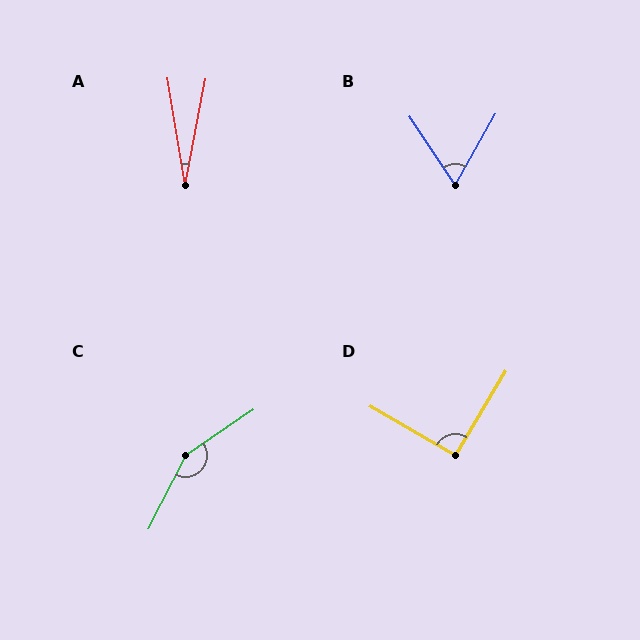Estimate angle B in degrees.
Approximately 63 degrees.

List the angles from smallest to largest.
A (20°), B (63°), D (91°), C (151°).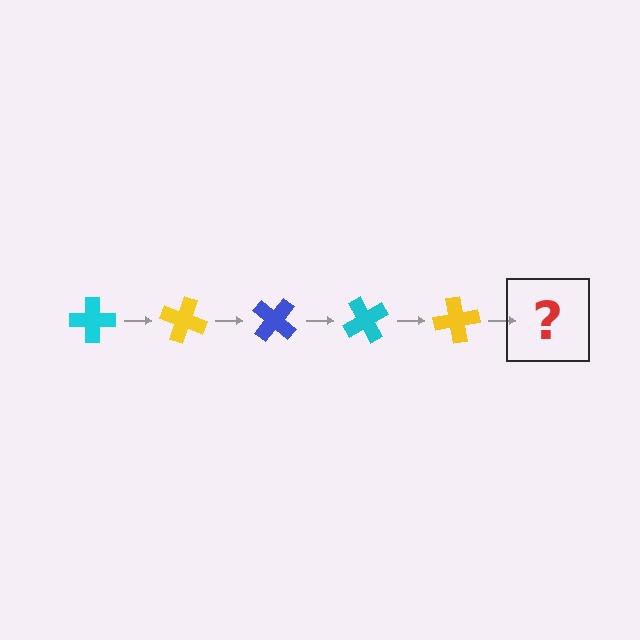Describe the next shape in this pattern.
It should be a blue cross, rotated 100 degrees from the start.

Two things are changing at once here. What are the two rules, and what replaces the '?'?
The two rules are that it rotates 20 degrees each step and the color cycles through cyan, yellow, and blue. The '?' should be a blue cross, rotated 100 degrees from the start.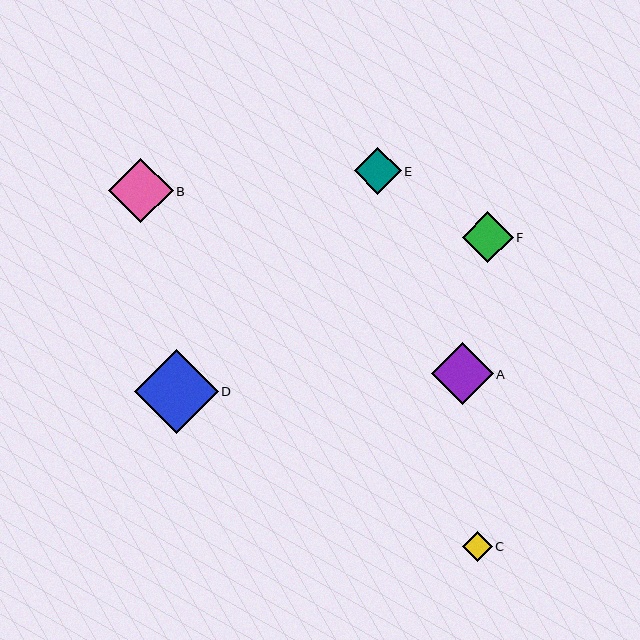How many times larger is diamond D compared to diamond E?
Diamond D is approximately 1.8 times the size of diamond E.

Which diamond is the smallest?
Diamond C is the smallest with a size of approximately 30 pixels.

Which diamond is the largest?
Diamond D is the largest with a size of approximately 84 pixels.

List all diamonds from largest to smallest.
From largest to smallest: D, B, A, F, E, C.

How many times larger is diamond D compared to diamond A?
Diamond D is approximately 1.4 times the size of diamond A.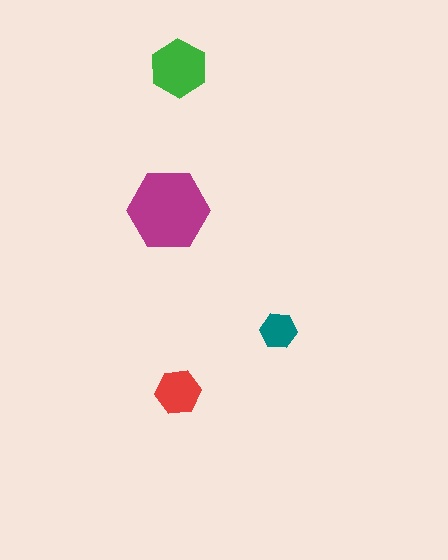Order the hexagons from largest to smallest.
the magenta one, the green one, the red one, the teal one.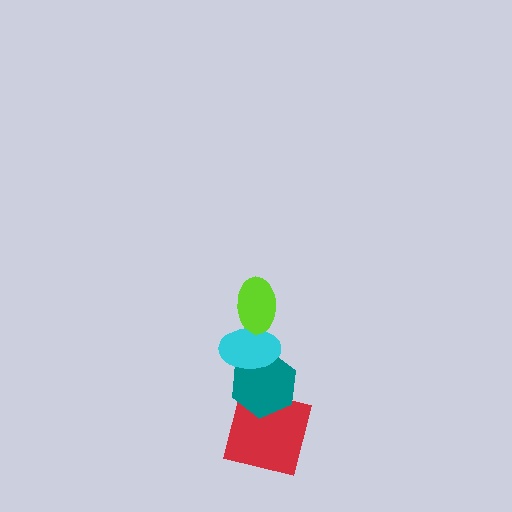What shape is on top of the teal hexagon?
The cyan ellipse is on top of the teal hexagon.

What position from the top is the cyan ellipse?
The cyan ellipse is 2nd from the top.